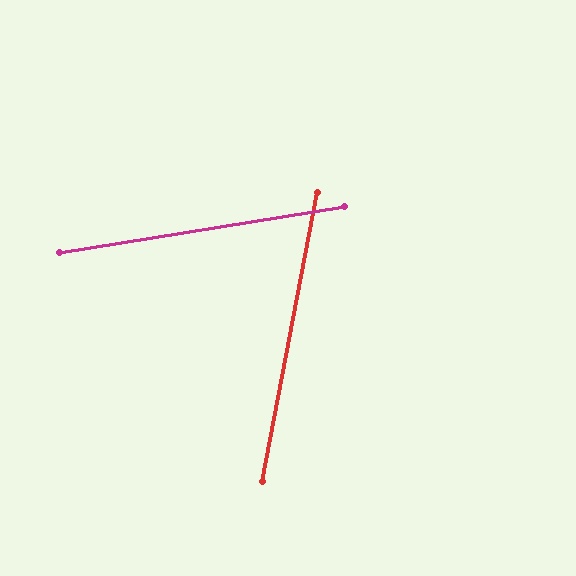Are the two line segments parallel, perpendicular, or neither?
Neither parallel nor perpendicular — they differ by about 70°.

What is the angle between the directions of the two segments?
Approximately 70 degrees.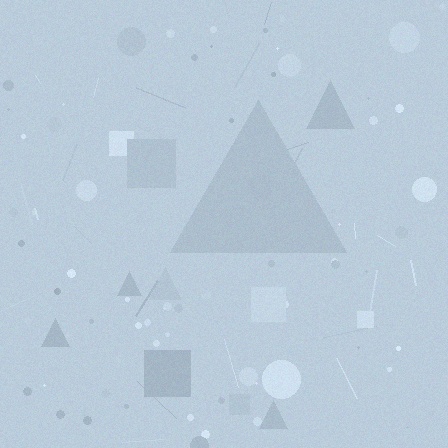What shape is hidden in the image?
A triangle is hidden in the image.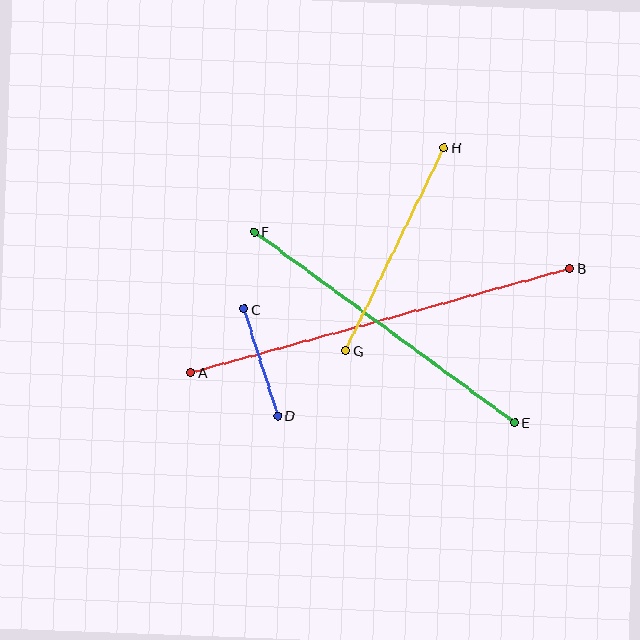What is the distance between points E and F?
The distance is approximately 323 pixels.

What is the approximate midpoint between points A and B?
The midpoint is at approximately (380, 320) pixels.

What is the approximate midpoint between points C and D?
The midpoint is at approximately (261, 362) pixels.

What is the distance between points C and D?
The distance is approximately 112 pixels.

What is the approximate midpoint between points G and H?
The midpoint is at approximately (395, 249) pixels.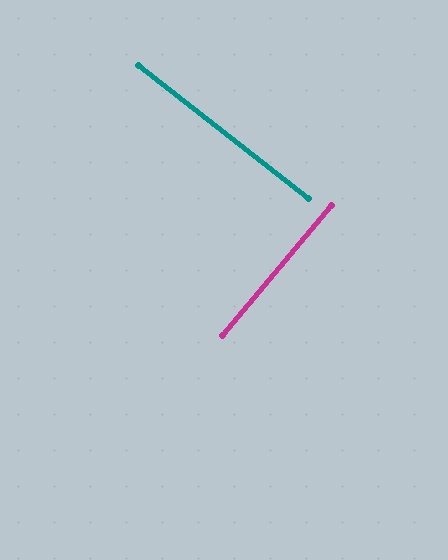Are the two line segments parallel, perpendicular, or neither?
Perpendicular — they meet at approximately 88°.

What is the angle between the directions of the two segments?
Approximately 88 degrees.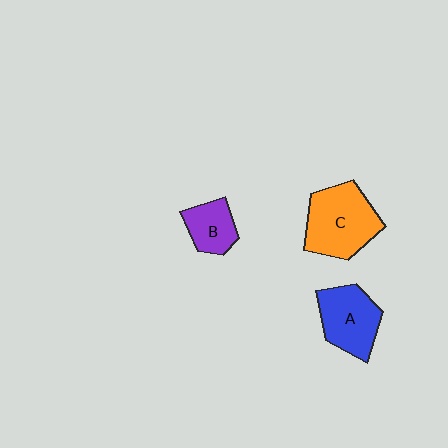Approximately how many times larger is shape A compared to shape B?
Approximately 1.5 times.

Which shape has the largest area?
Shape C (orange).